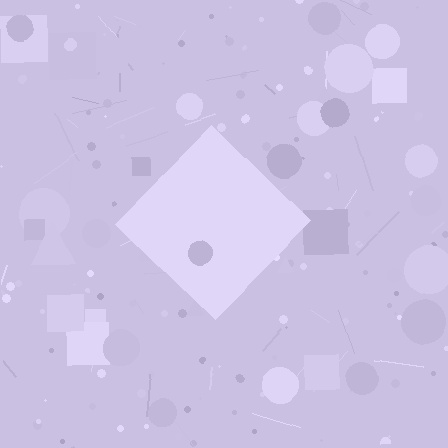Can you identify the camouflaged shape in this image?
The camouflaged shape is a diamond.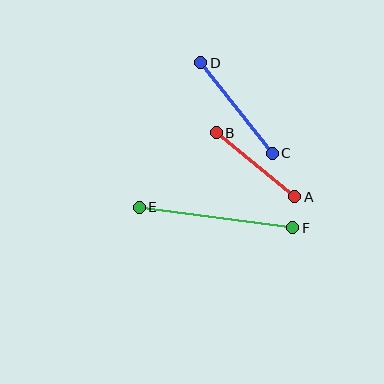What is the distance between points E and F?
The distance is approximately 155 pixels.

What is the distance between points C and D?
The distance is approximately 115 pixels.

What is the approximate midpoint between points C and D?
The midpoint is at approximately (236, 108) pixels.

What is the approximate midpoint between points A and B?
The midpoint is at approximately (255, 165) pixels.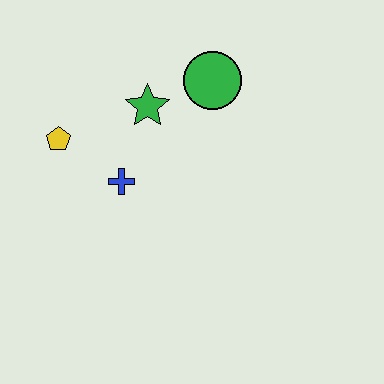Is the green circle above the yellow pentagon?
Yes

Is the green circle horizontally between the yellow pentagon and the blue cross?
No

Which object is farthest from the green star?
The yellow pentagon is farthest from the green star.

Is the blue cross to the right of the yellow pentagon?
Yes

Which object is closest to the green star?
The green circle is closest to the green star.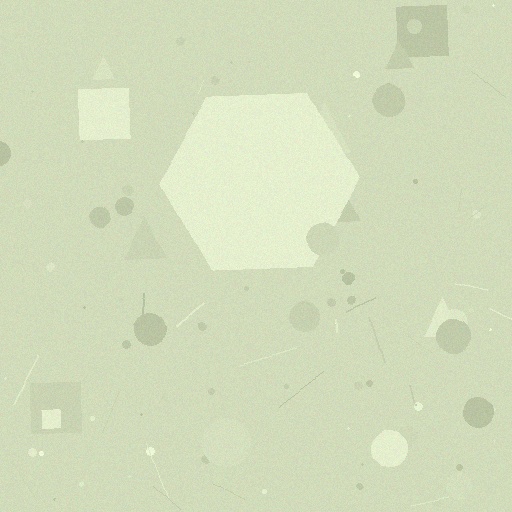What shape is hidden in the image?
A hexagon is hidden in the image.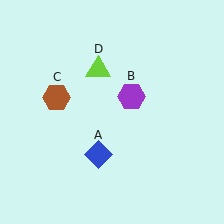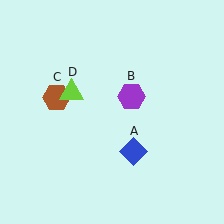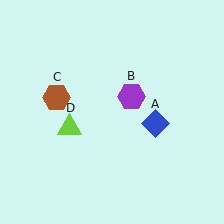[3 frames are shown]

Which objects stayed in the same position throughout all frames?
Purple hexagon (object B) and brown hexagon (object C) remained stationary.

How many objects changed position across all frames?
2 objects changed position: blue diamond (object A), lime triangle (object D).